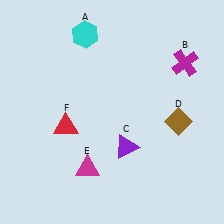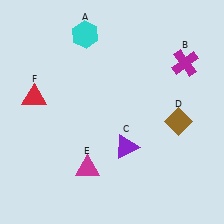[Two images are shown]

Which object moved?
The red triangle (F) moved left.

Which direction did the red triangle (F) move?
The red triangle (F) moved left.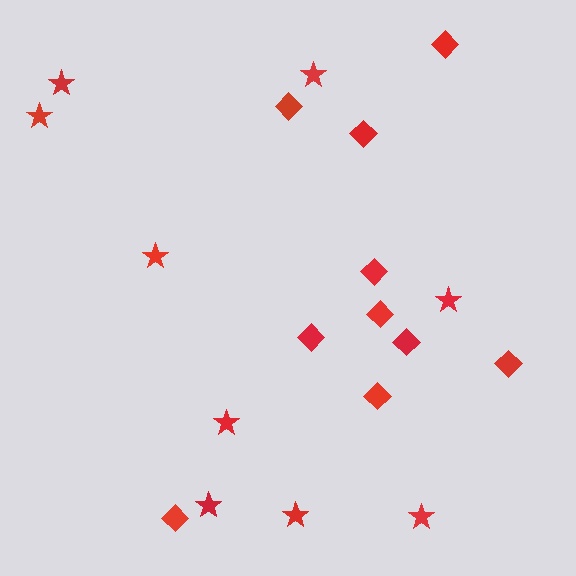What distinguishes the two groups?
There are 2 groups: one group of stars (9) and one group of diamonds (10).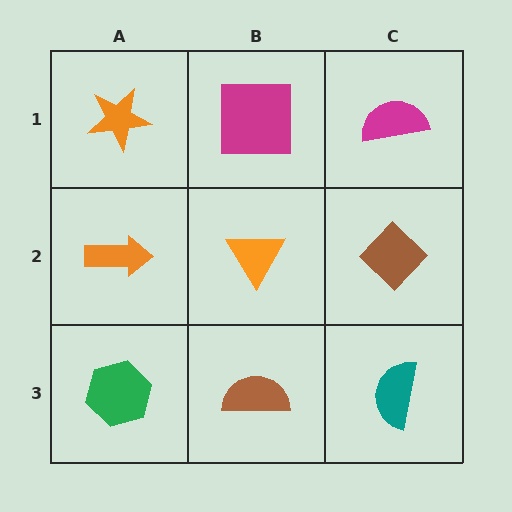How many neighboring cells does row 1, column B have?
3.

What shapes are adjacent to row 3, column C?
A brown diamond (row 2, column C), a brown semicircle (row 3, column B).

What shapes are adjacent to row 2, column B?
A magenta square (row 1, column B), a brown semicircle (row 3, column B), an orange arrow (row 2, column A), a brown diamond (row 2, column C).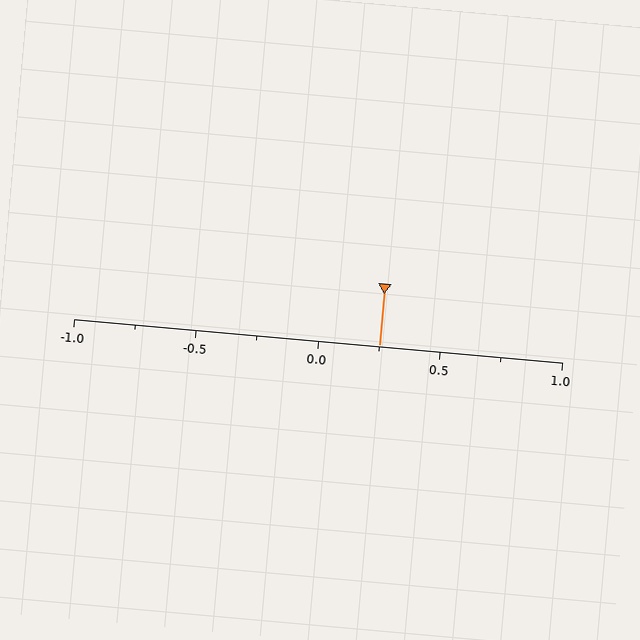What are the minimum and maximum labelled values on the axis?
The axis runs from -1.0 to 1.0.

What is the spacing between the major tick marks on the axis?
The major ticks are spaced 0.5 apart.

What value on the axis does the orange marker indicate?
The marker indicates approximately 0.25.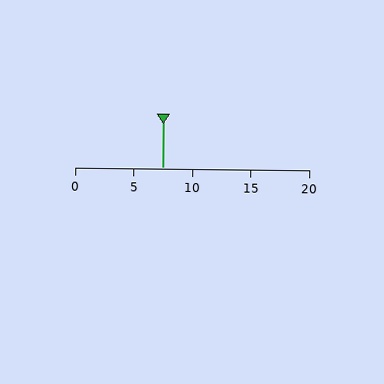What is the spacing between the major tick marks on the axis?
The major ticks are spaced 5 apart.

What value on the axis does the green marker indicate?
The marker indicates approximately 7.5.